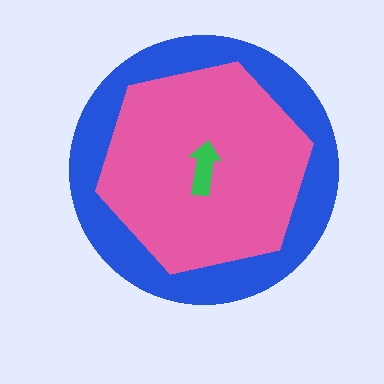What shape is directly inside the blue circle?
The pink hexagon.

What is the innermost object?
The green arrow.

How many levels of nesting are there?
3.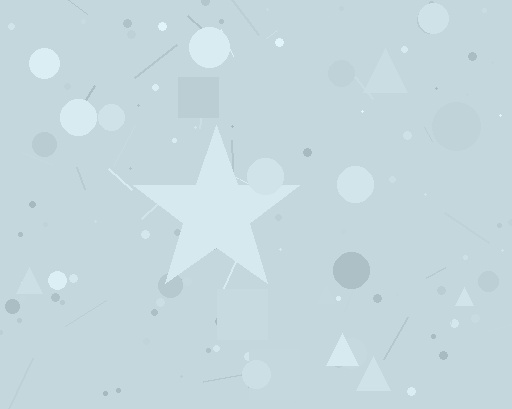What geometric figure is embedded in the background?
A star is embedded in the background.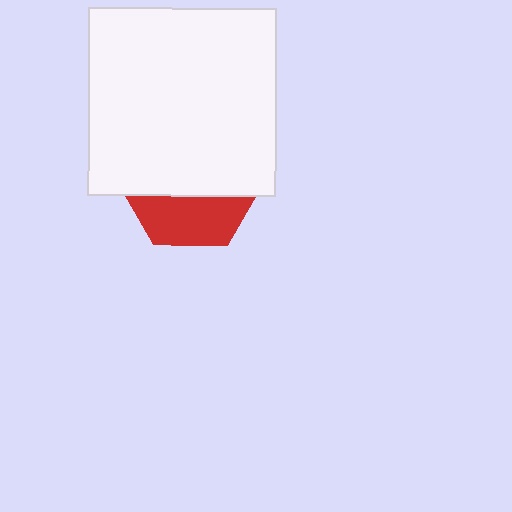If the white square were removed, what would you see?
You would see the complete red hexagon.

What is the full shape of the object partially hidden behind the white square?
The partially hidden object is a red hexagon.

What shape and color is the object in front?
The object in front is a white square.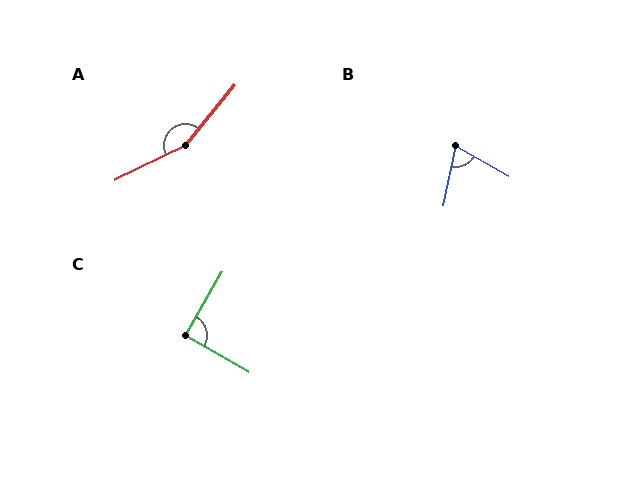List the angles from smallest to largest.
B (72°), C (90°), A (156°).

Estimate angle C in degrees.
Approximately 90 degrees.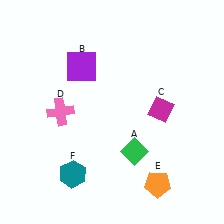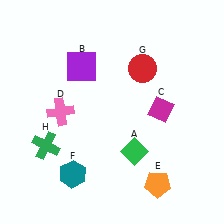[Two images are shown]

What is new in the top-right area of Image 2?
A red circle (G) was added in the top-right area of Image 2.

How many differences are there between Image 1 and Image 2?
There are 2 differences between the two images.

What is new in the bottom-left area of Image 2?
A green cross (H) was added in the bottom-left area of Image 2.